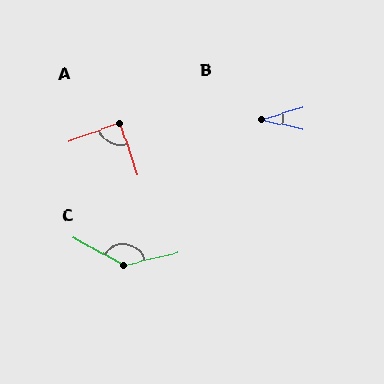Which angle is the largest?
C, at approximately 138 degrees.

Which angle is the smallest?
B, at approximately 29 degrees.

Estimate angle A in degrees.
Approximately 89 degrees.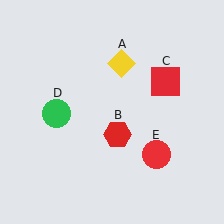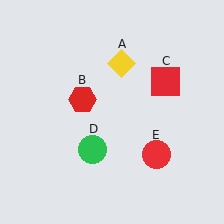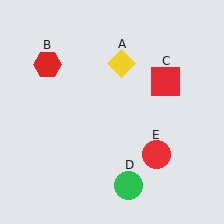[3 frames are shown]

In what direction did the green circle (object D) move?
The green circle (object D) moved down and to the right.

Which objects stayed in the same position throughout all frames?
Yellow diamond (object A) and red square (object C) and red circle (object E) remained stationary.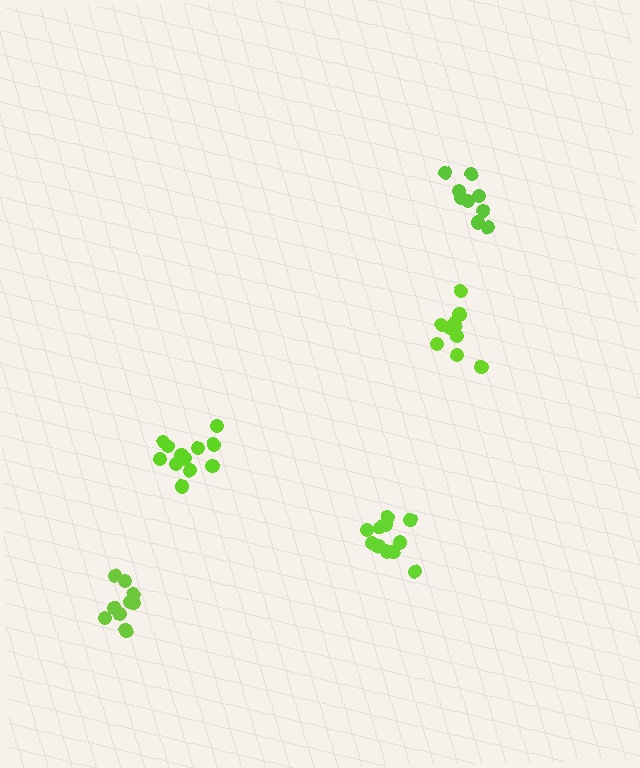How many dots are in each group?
Group 1: 11 dots, Group 2: 9 dots, Group 3: 10 dots, Group 4: 9 dots, Group 5: 12 dots (51 total).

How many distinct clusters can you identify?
There are 5 distinct clusters.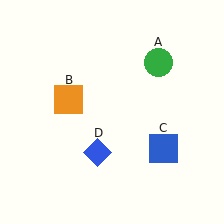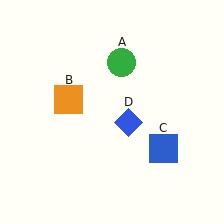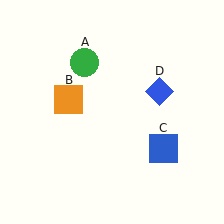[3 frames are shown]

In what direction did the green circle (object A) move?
The green circle (object A) moved left.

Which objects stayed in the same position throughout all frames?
Orange square (object B) and blue square (object C) remained stationary.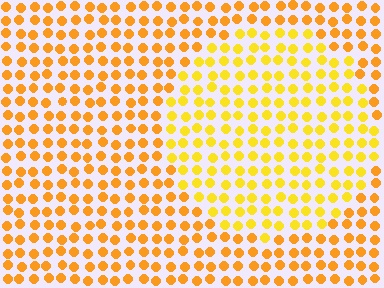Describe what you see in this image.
The image is filled with small orange elements in a uniform arrangement. A circle-shaped region is visible where the elements are tinted to a slightly different hue, forming a subtle color boundary.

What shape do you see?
I see a circle.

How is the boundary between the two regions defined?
The boundary is defined purely by a slight shift in hue (about 20 degrees). Spacing, size, and orientation are identical on both sides.